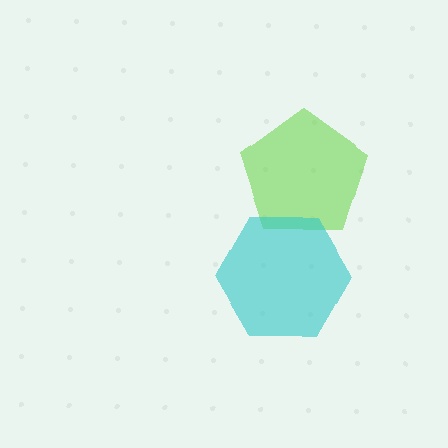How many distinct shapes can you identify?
There are 2 distinct shapes: a lime pentagon, a cyan hexagon.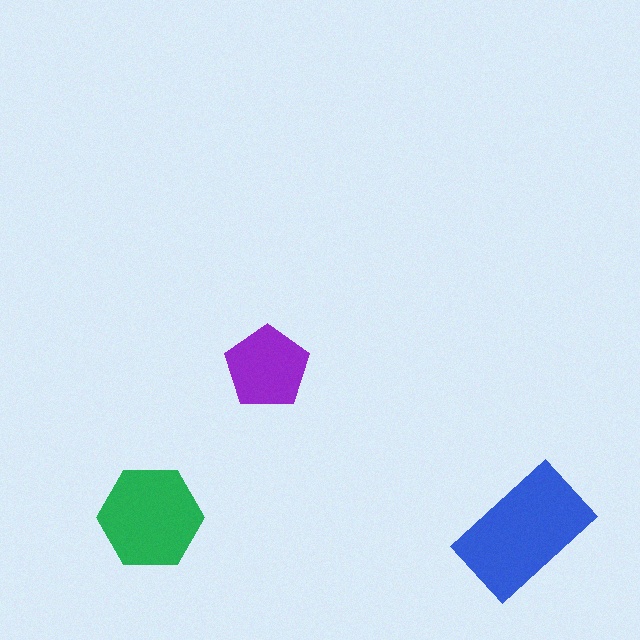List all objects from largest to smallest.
The blue rectangle, the green hexagon, the purple pentagon.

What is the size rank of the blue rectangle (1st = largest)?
1st.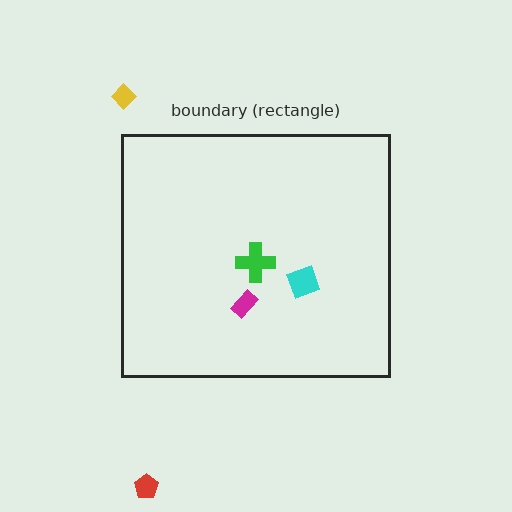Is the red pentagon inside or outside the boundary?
Outside.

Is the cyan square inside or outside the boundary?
Inside.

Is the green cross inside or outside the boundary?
Inside.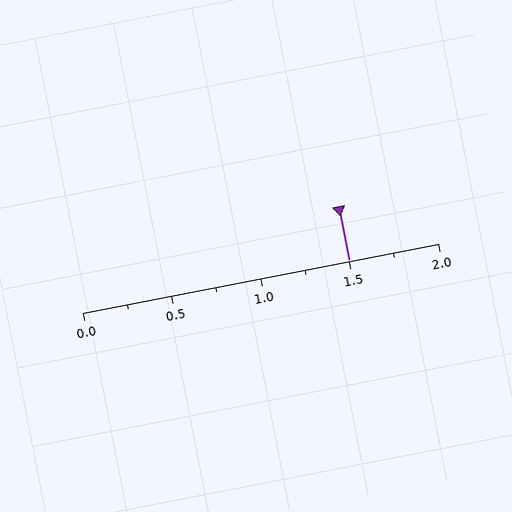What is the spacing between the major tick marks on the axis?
The major ticks are spaced 0.5 apart.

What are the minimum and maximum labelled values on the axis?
The axis runs from 0.0 to 2.0.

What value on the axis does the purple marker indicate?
The marker indicates approximately 1.5.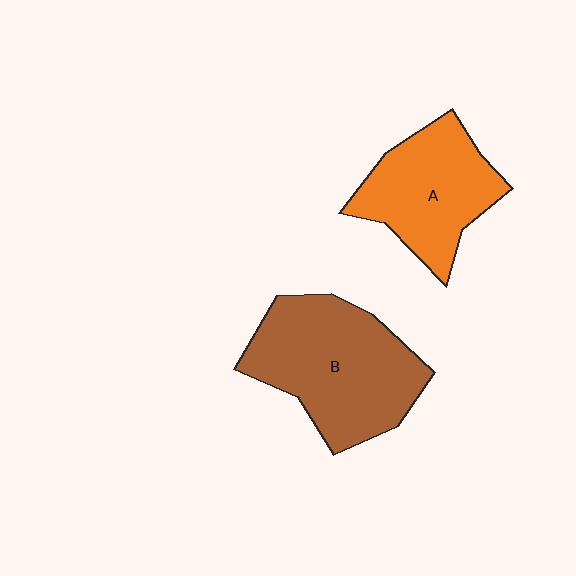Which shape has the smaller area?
Shape A (orange).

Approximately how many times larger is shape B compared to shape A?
Approximately 1.3 times.